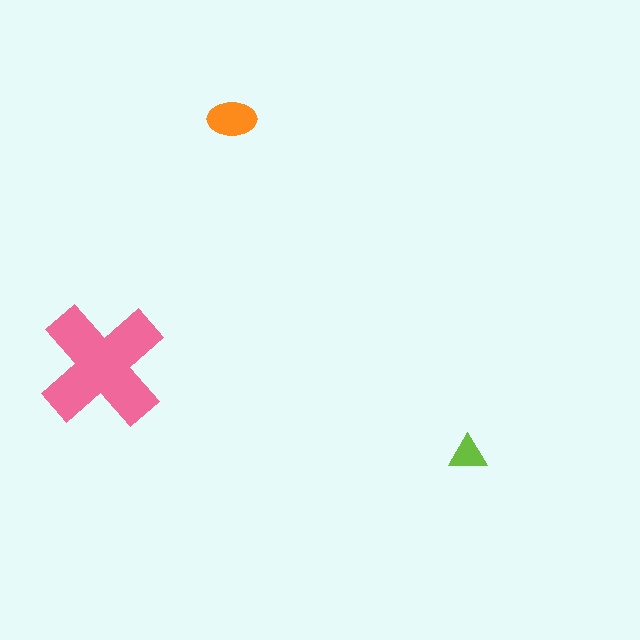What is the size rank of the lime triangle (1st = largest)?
3rd.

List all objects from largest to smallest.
The pink cross, the orange ellipse, the lime triangle.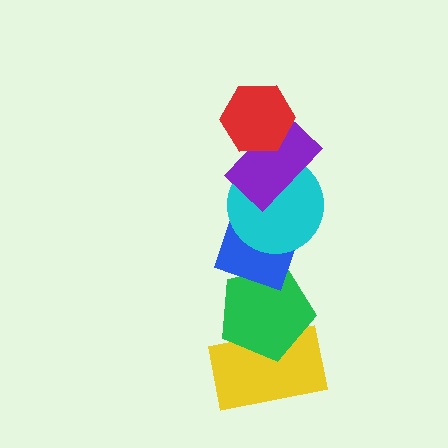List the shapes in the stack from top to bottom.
From top to bottom: the red hexagon, the purple rectangle, the cyan circle, the blue diamond, the green pentagon, the yellow rectangle.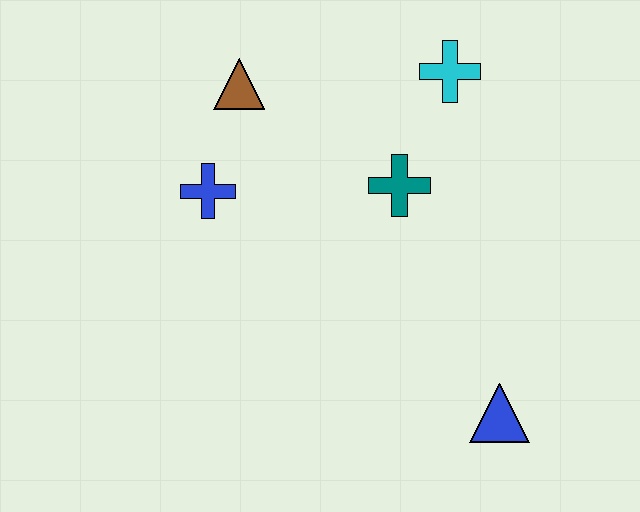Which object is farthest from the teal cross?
The blue triangle is farthest from the teal cross.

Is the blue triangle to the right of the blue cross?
Yes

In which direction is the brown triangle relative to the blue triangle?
The brown triangle is above the blue triangle.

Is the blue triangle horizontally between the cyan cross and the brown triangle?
No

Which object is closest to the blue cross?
The brown triangle is closest to the blue cross.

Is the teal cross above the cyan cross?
No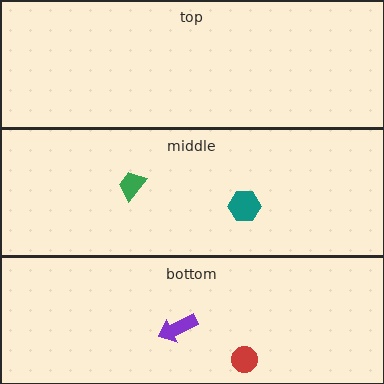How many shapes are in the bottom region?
2.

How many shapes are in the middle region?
2.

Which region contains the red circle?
The bottom region.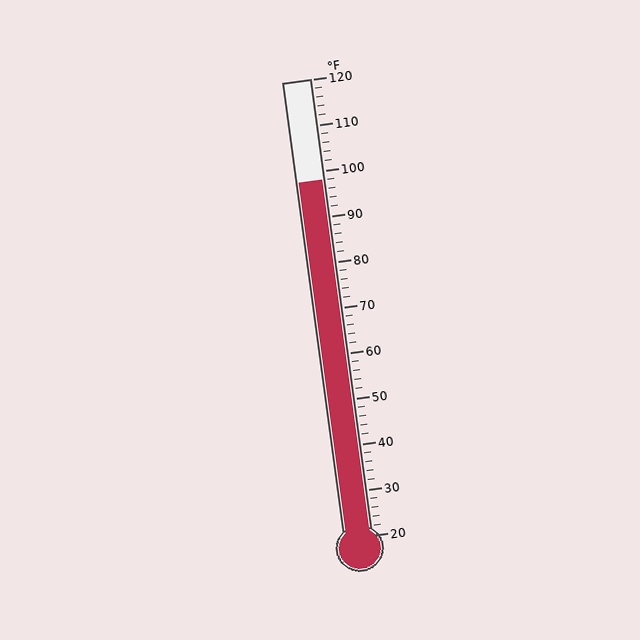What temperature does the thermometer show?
The thermometer shows approximately 98°F.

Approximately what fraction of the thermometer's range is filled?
The thermometer is filled to approximately 80% of its range.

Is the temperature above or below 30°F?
The temperature is above 30°F.